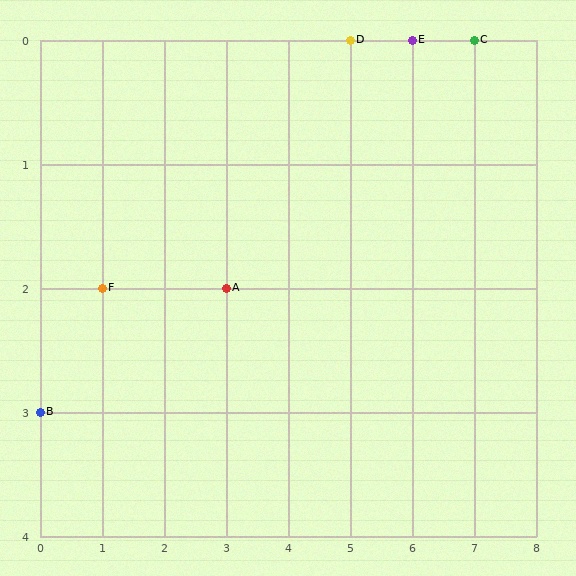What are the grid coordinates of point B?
Point B is at grid coordinates (0, 3).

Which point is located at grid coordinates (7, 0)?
Point C is at (7, 0).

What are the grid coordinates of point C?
Point C is at grid coordinates (7, 0).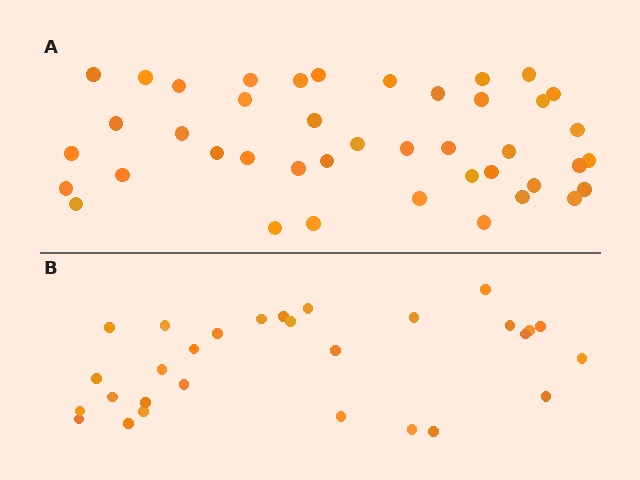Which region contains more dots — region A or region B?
Region A (the top region) has more dots.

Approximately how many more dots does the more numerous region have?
Region A has approximately 15 more dots than region B.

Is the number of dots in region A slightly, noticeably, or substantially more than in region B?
Region A has noticeably more, but not dramatically so. The ratio is roughly 1.4 to 1.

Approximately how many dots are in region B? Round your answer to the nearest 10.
About 30 dots. (The exact count is 29, which rounds to 30.)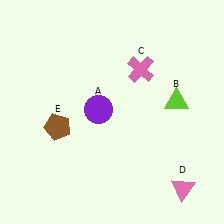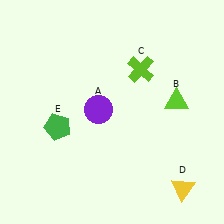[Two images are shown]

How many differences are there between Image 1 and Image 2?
There are 3 differences between the two images.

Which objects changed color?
C changed from pink to lime. D changed from pink to yellow. E changed from brown to green.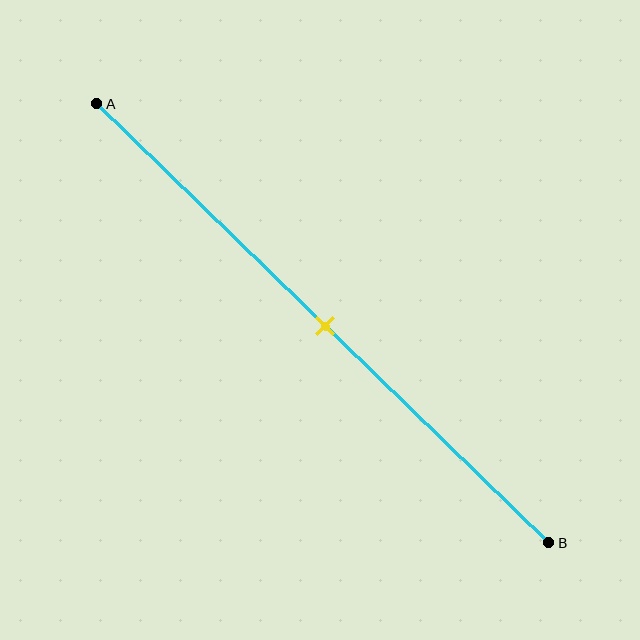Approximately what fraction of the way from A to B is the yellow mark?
The yellow mark is approximately 50% of the way from A to B.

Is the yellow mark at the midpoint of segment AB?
Yes, the mark is approximately at the midpoint.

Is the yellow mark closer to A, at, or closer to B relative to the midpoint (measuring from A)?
The yellow mark is approximately at the midpoint of segment AB.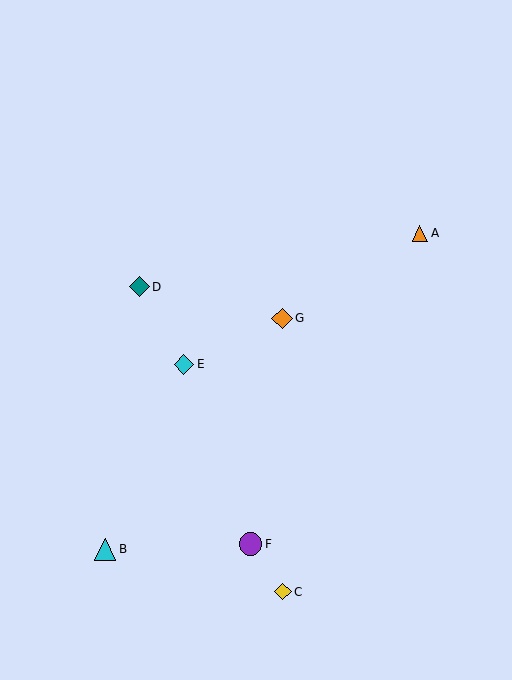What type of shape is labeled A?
Shape A is an orange triangle.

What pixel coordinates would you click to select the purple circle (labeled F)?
Click at (251, 544) to select the purple circle F.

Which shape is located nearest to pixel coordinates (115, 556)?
The cyan triangle (labeled B) at (105, 549) is nearest to that location.